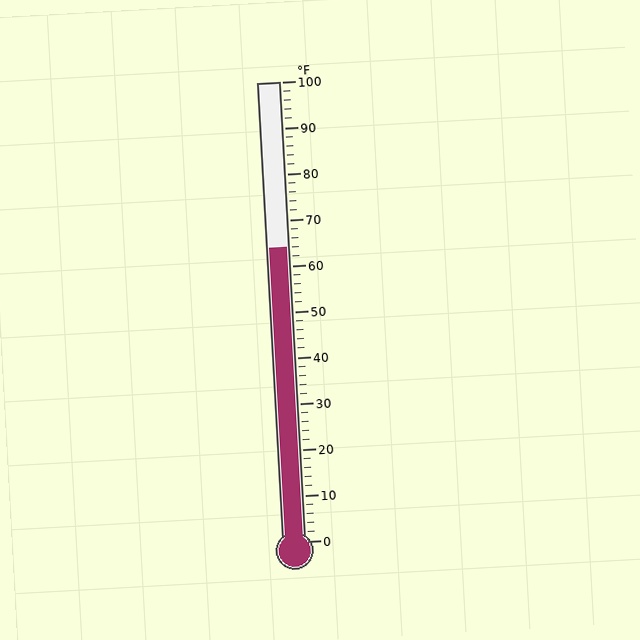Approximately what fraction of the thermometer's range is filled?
The thermometer is filled to approximately 65% of its range.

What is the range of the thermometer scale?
The thermometer scale ranges from 0°F to 100°F.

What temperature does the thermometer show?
The thermometer shows approximately 64°F.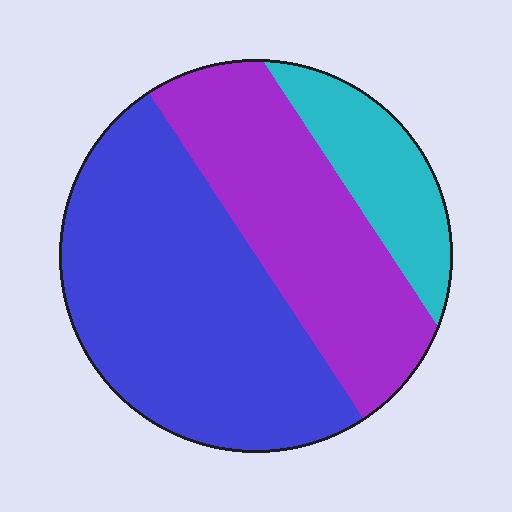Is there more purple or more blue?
Blue.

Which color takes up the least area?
Cyan, at roughly 15%.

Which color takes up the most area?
Blue, at roughly 50%.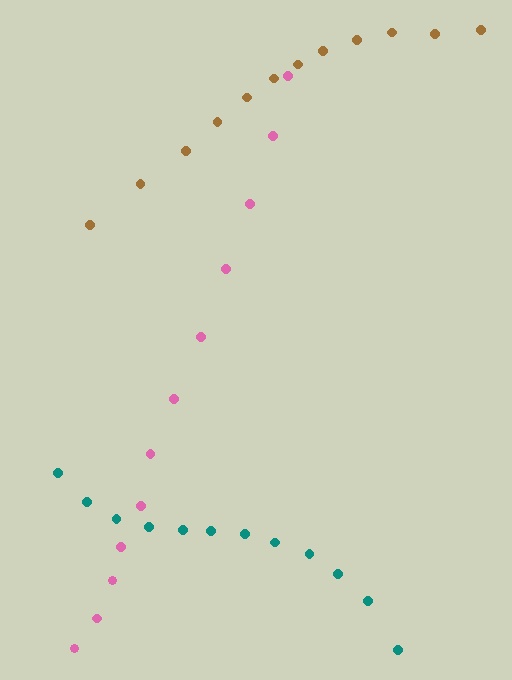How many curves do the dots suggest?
There are 3 distinct paths.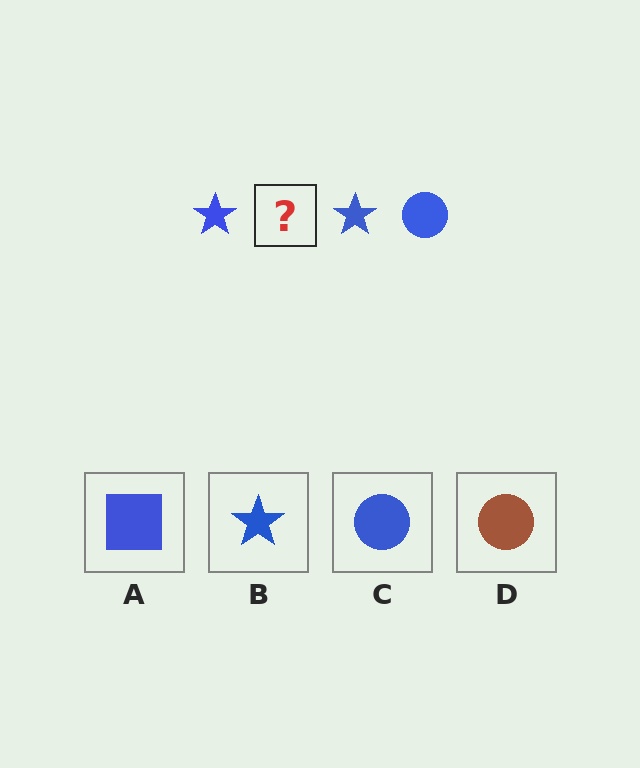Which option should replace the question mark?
Option C.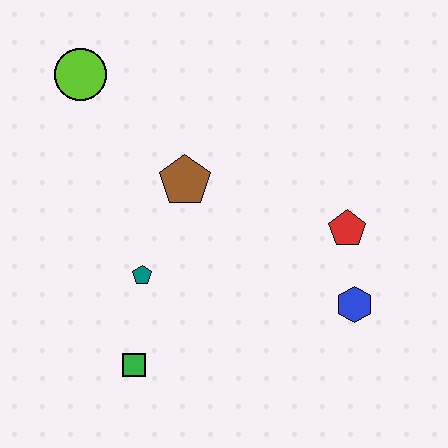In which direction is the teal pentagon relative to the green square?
The teal pentagon is above the green square.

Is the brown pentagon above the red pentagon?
Yes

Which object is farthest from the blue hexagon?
The lime circle is farthest from the blue hexagon.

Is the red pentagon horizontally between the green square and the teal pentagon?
No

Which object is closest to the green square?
The teal pentagon is closest to the green square.